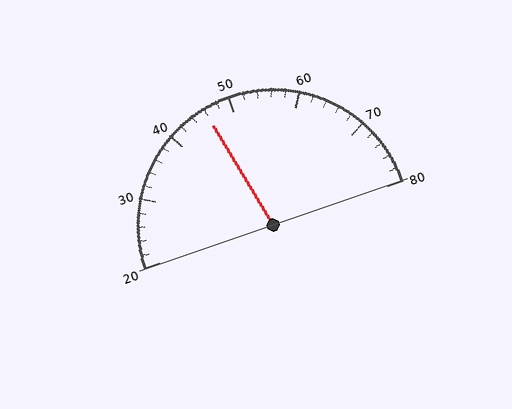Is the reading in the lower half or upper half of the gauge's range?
The reading is in the lower half of the range (20 to 80).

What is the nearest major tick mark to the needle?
The nearest major tick mark is 50.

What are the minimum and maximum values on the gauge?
The gauge ranges from 20 to 80.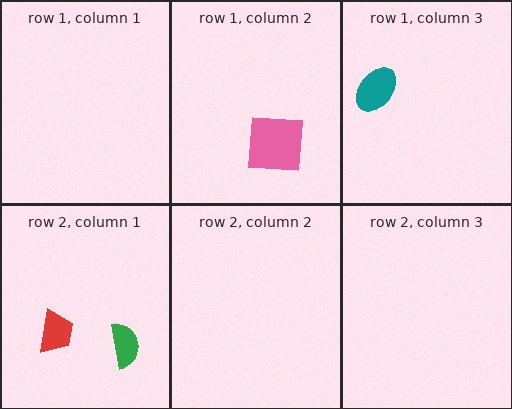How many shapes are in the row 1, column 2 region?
1.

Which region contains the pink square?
The row 1, column 2 region.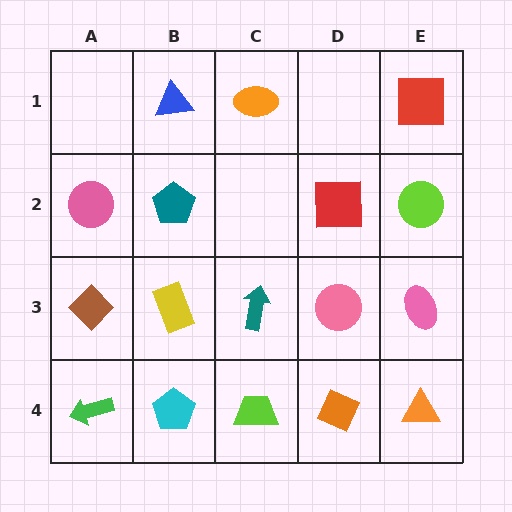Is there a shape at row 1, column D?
No, that cell is empty.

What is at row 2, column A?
A pink circle.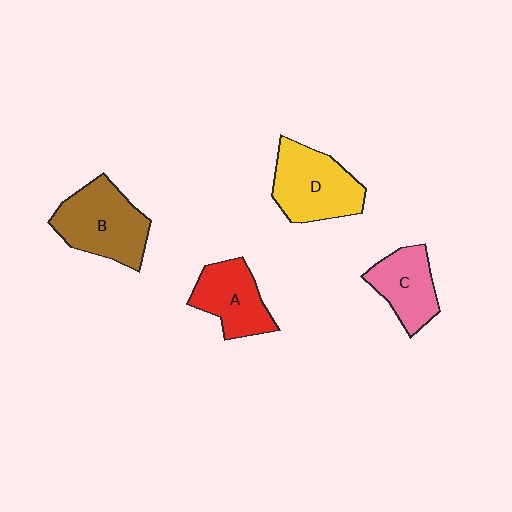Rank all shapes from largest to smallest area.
From largest to smallest: B (brown), D (yellow), A (red), C (pink).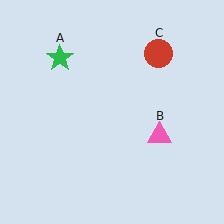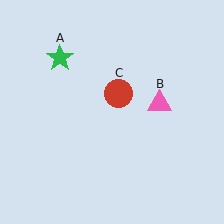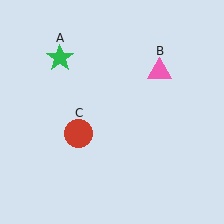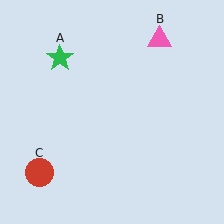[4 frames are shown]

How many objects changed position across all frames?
2 objects changed position: pink triangle (object B), red circle (object C).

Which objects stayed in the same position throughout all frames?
Green star (object A) remained stationary.